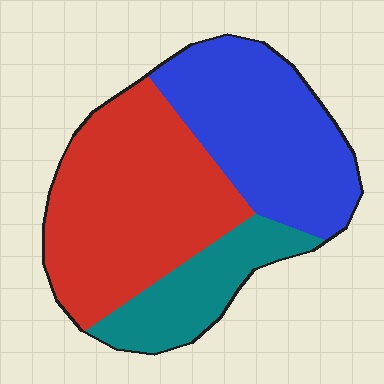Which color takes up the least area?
Teal, at roughly 20%.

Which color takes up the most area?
Red, at roughly 45%.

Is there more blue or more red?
Red.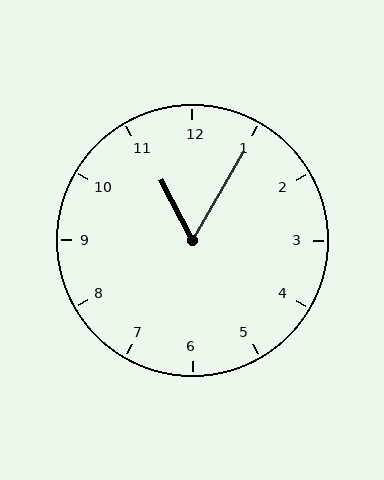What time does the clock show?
11:05.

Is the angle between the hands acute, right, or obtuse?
It is acute.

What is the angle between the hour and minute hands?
Approximately 58 degrees.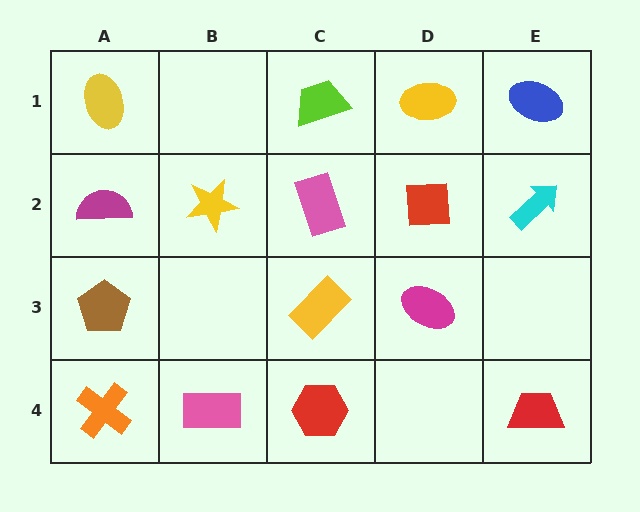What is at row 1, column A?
A yellow ellipse.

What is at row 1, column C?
A lime trapezoid.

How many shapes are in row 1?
4 shapes.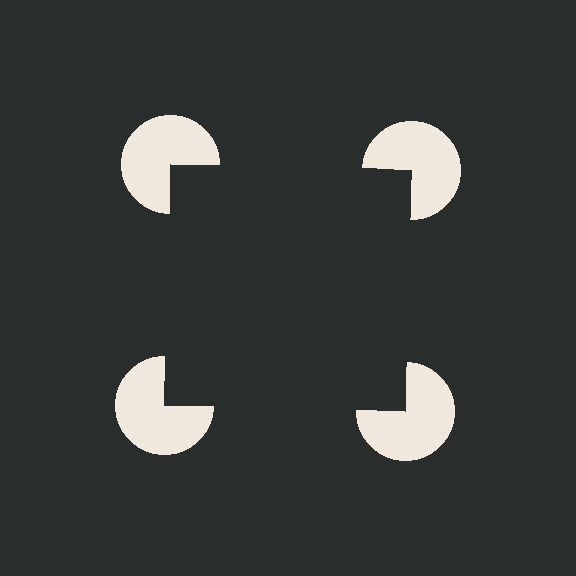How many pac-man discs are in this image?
There are 4 — one at each vertex of the illusory square.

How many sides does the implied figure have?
4 sides.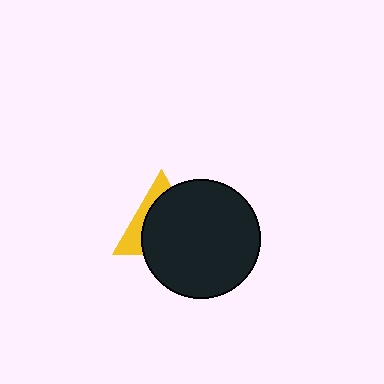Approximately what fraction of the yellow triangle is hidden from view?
Roughly 69% of the yellow triangle is hidden behind the black circle.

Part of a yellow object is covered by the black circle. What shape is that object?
It is a triangle.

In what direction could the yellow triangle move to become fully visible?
The yellow triangle could move toward the upper-left. That would shift it out from behind the black circle entirely.